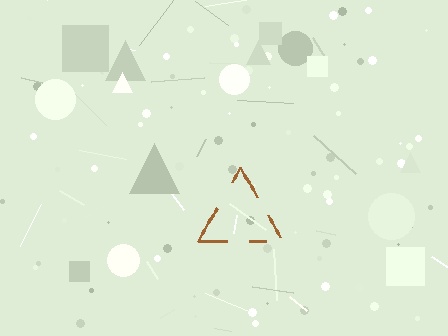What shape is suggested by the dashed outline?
The dashed outline suggests a triangle.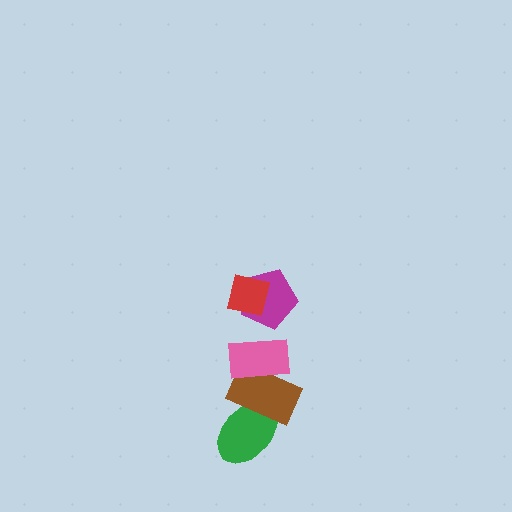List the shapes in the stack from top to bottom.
From top to bottom: the red square, the magenta pentagon, the pink rectangle, the brown rectangle, the green ellipse.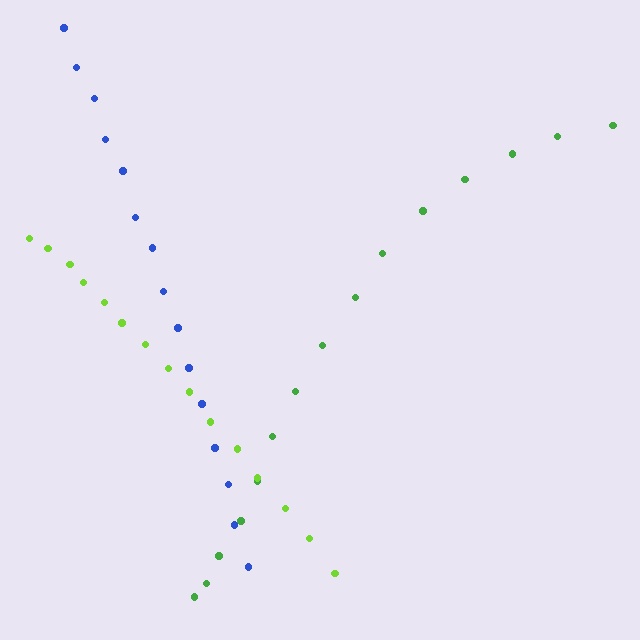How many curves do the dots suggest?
There are 3 distinct paths.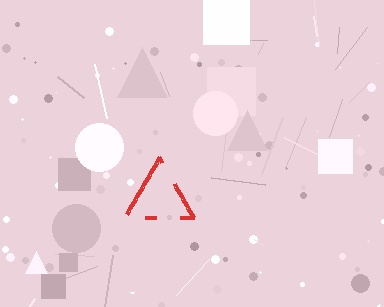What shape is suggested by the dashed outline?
The dashed outline suggests a triangle.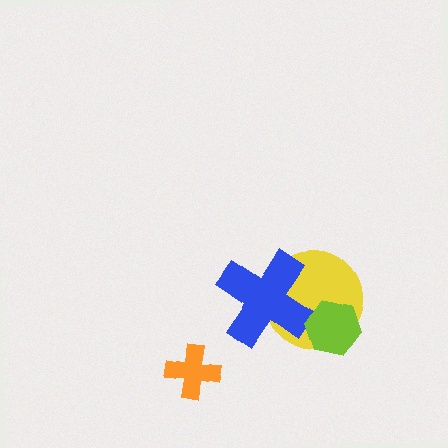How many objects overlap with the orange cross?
0 objects overlap with the orange cross.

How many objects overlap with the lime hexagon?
1 object overlaps with the lime hexagon.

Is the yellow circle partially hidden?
Yes, it is partially covered by another shape.